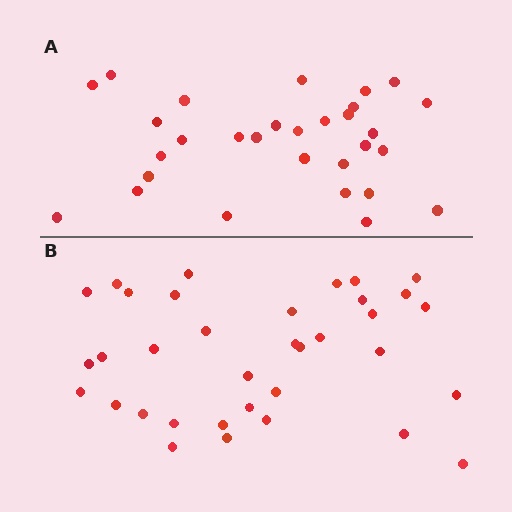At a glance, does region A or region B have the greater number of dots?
Region B (the bottom region) has more dots.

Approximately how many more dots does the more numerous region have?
Region B has about 5 more dots than region A.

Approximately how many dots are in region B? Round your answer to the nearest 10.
About 40 dots. (The exact count is 35, which rounds to 40.)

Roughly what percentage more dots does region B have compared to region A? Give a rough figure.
About 15% more.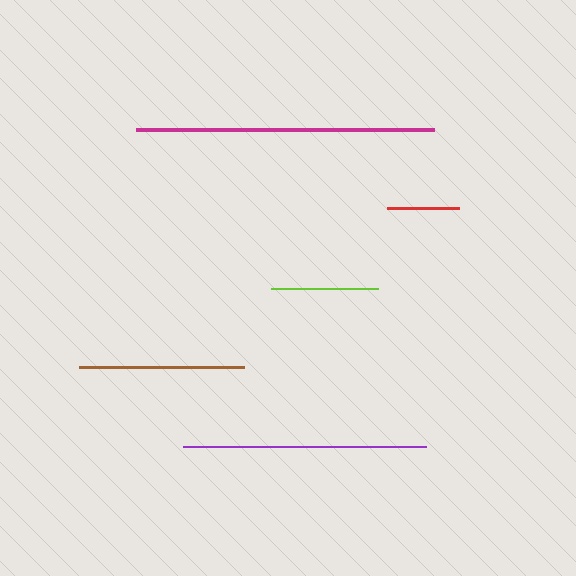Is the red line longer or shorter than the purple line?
The purple line is longer than the red line.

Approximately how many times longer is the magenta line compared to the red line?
The magenta line is approximately 4.2 times the length of the red line.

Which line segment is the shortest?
The red line is the shortest at approximately 72 pixels.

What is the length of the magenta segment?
The magenta segment is approximately 298 pixels long.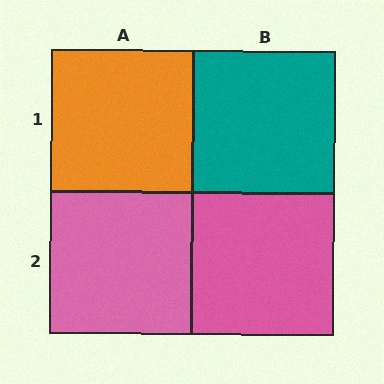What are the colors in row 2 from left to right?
Pink, pink.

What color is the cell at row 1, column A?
Orange.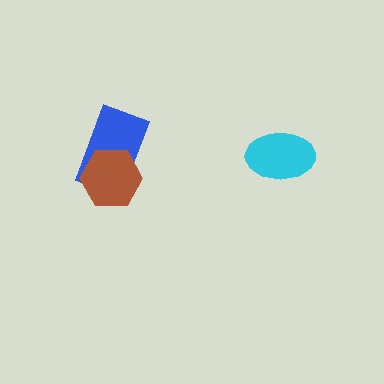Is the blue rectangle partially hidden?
Yes, it is partially covered by another shape.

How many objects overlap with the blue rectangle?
1 object overlaps with the blue rectangle.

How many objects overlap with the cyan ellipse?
0 objects overlap with the cyan ellipse.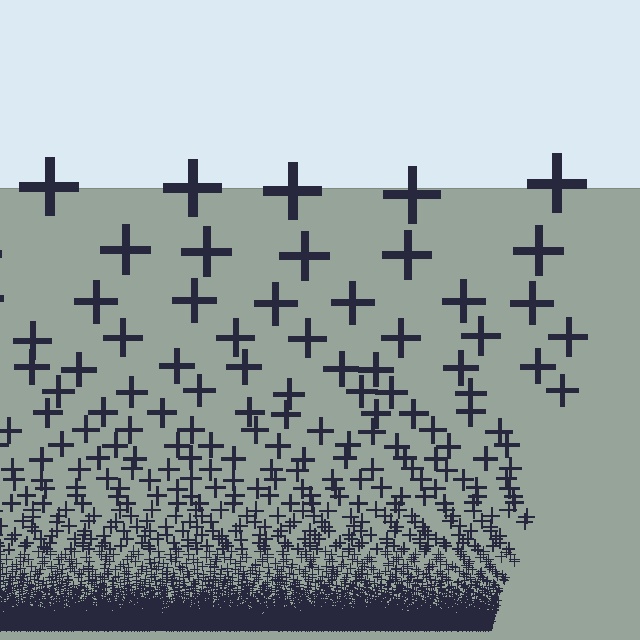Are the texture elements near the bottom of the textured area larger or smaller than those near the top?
Smaller. The gradient is inverted — elements near the bottom are smaller and denser.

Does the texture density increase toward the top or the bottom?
Density increases toward the bottom.